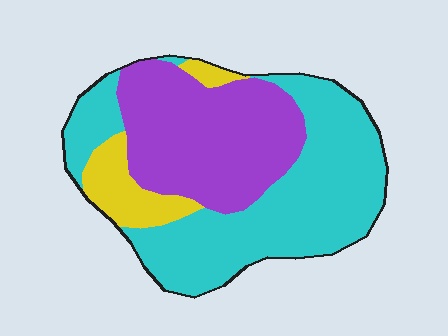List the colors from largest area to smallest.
From largest to smallest: cyan, purple, yellow.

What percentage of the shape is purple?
Purple takes up about three eighths (3/8) of the shape.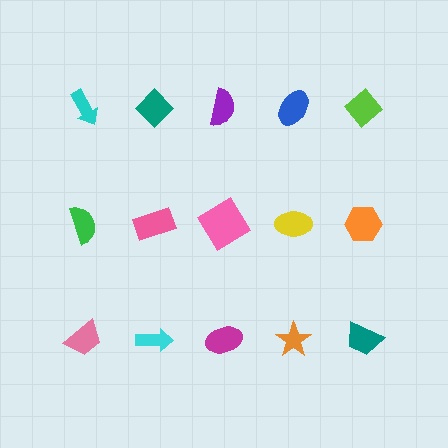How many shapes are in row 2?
5 shapes.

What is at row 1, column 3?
A purple semicircle.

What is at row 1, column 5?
A lime diamond.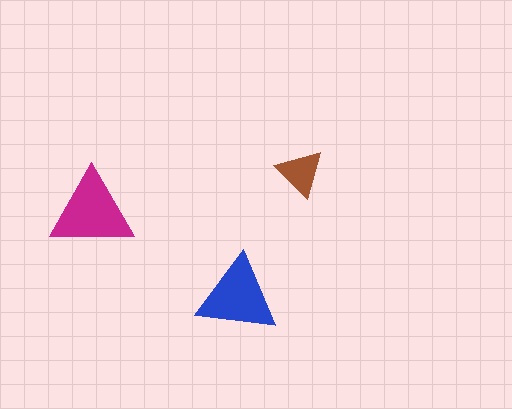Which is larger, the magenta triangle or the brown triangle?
The magenta one.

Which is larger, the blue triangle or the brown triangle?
The blue one.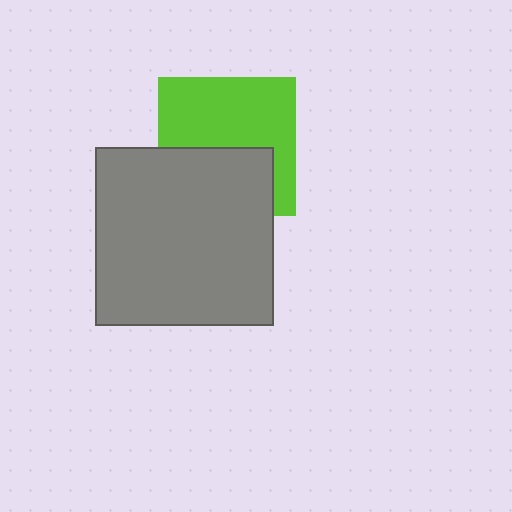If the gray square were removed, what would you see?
You would see the complete lime square.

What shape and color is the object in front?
The object in front is a gray square.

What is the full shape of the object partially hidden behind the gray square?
The partially hidden object is a lime square.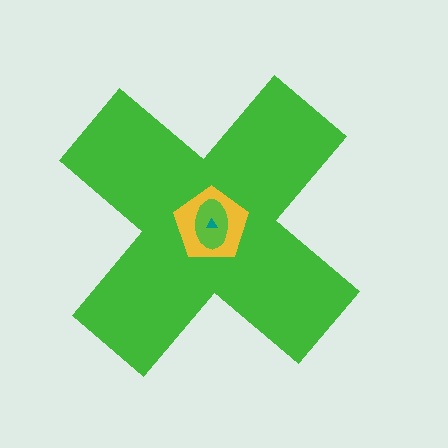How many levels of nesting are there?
4.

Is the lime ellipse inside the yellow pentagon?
Yes.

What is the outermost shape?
The green cross.